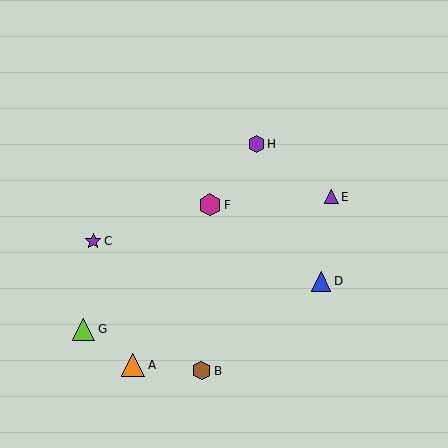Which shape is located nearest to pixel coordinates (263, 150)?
The purple hexagon (labeled H) at (256, 144) is nearest to that location.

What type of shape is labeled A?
Shape A is an orange triangle.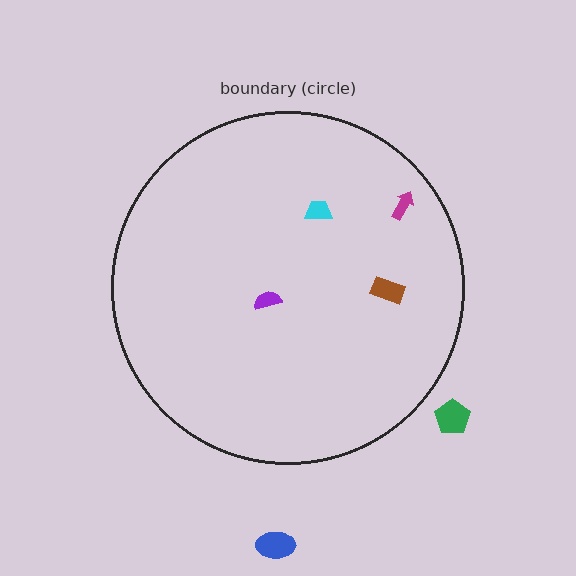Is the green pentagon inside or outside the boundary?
Outside.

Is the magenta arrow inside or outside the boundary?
Inside.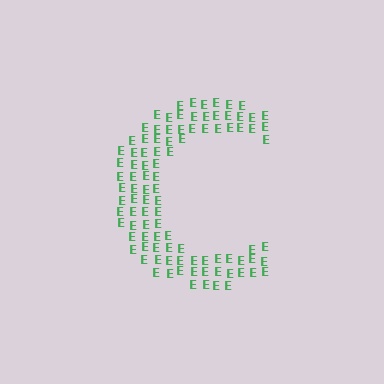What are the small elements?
The small elements are letter E's.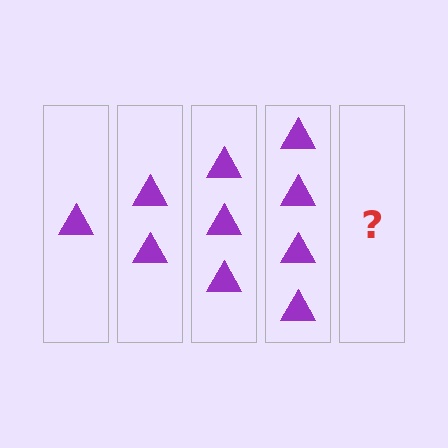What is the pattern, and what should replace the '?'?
The pattern is that each step adds one more triangle. The '?' should be 5 triangles.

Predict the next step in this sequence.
The next step is 5 triangles.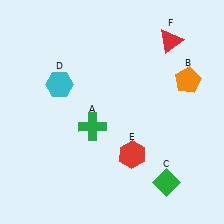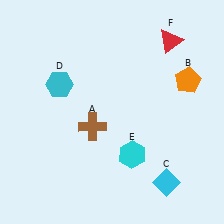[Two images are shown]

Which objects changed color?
A changed from green to brown. C changed from green to cyan. E changed from red to cyan.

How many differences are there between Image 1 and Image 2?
There are 3 differences between the two images.